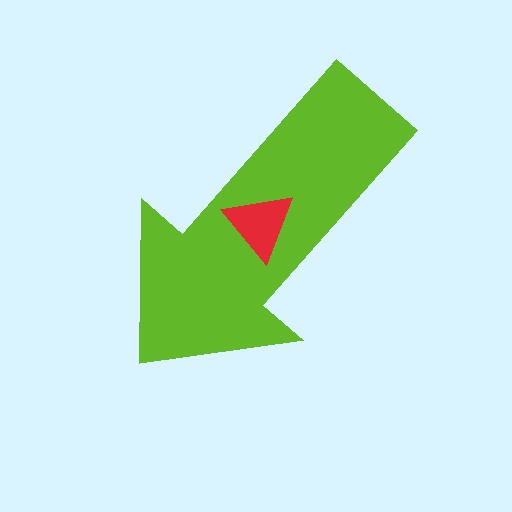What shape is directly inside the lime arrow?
The red triangle.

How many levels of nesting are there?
2.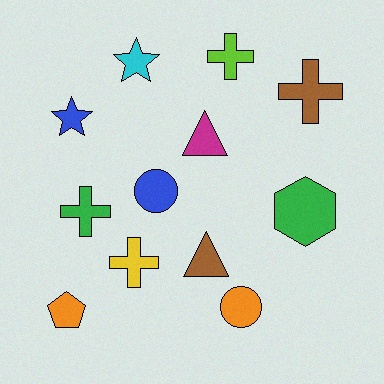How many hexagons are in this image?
There is 1 hexagon.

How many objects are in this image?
There are 12 objects.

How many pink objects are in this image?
There are no pink objects.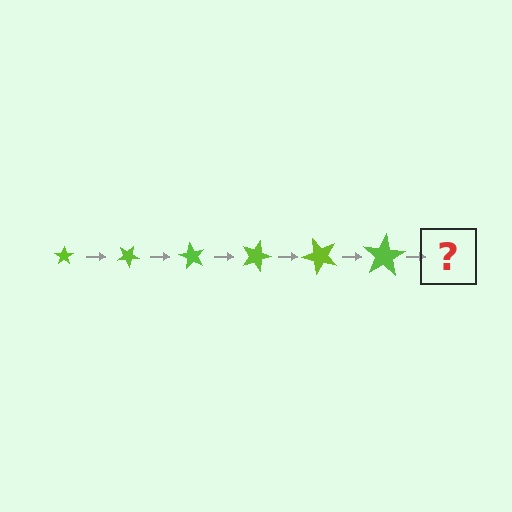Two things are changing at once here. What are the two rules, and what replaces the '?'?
The two rules are that the star grows larger each step and it rotates 30 degrees each step. The '?' should be a star, larger than the previous one and rotated 180 degrees from the start.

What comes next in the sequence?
The next element should be a star, larger than the previous one and rotated 180 degrees from the start.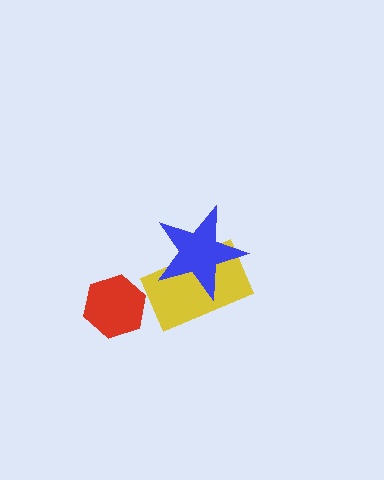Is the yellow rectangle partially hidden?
Yes, it is partially covered by another shape.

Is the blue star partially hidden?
No, no other shape covers it.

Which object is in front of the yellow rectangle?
The blue star is in front of the yellow rectangle.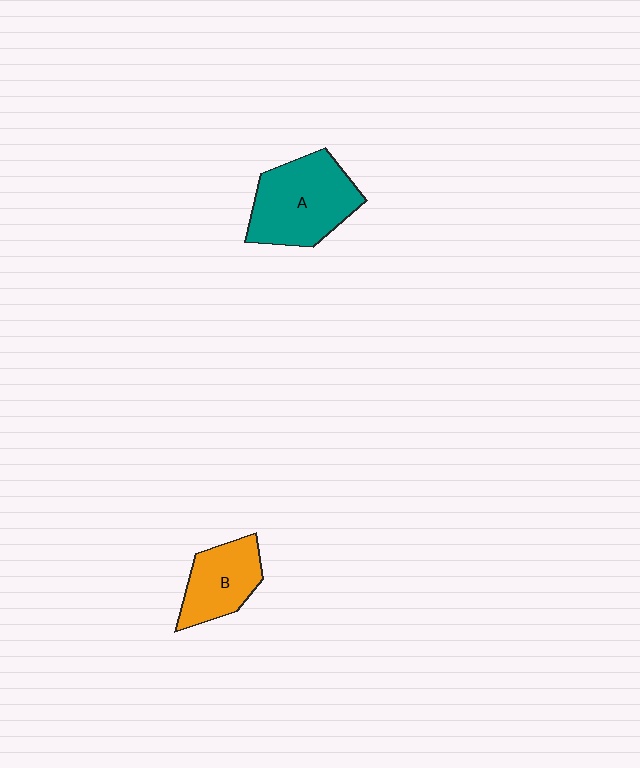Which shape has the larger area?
Shape A (teal).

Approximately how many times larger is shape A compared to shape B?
Approximately 1.5 times.